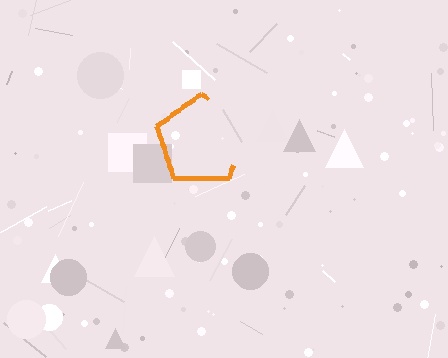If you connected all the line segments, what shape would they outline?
They would outline a pentagon.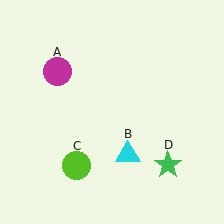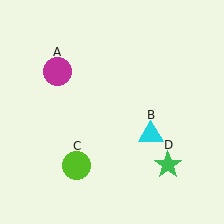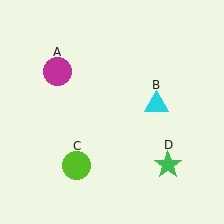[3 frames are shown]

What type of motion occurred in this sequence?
The cyan triangle (object B) rotated counterclockwise around the center of the scene.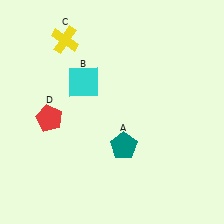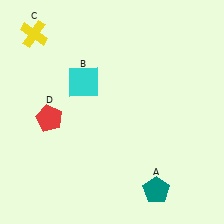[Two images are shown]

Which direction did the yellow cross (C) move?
The yellow cross (C) moved left.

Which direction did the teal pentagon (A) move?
The teal pentagon (A) moved down.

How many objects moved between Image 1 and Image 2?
2 objects moved between the two images.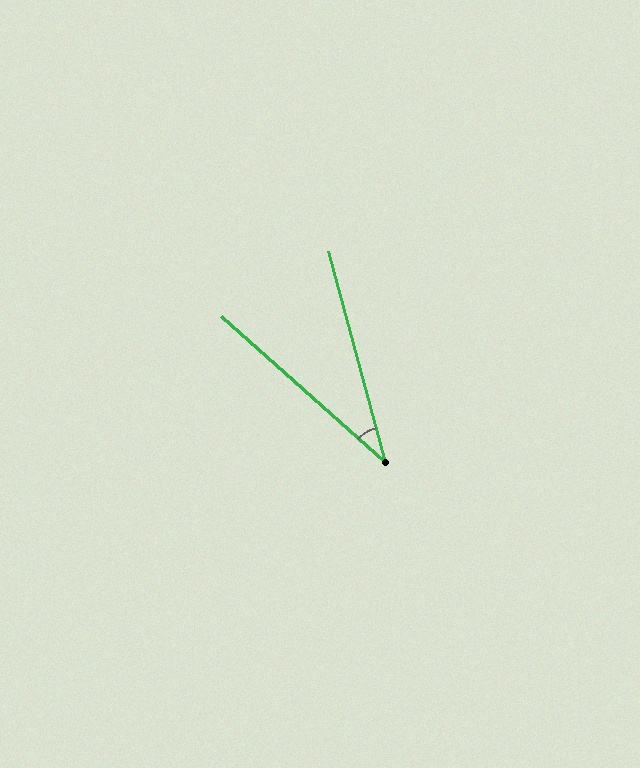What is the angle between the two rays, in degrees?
Approximately 33 degrees.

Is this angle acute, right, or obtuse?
It is acute.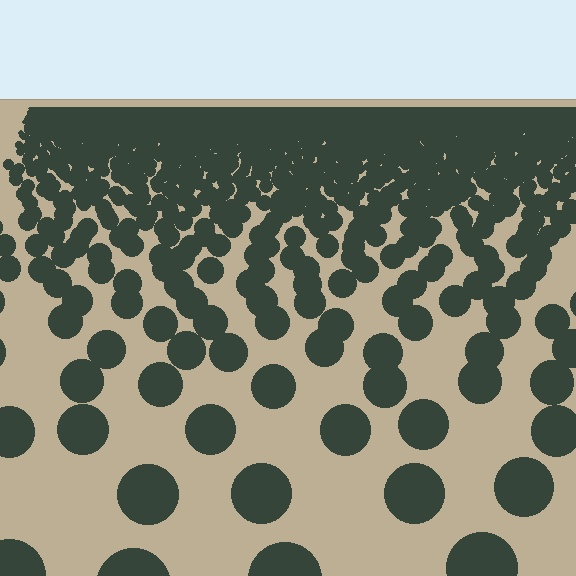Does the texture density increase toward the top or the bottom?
Density increases toward the top.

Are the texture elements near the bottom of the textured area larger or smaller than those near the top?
Larger. Near the bottom, elements are closer to the viewer and appear at a bigger on-screen size.